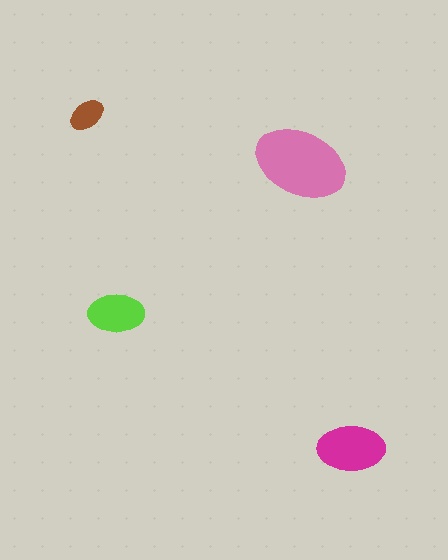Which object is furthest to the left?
The brown ellipse is leftmost.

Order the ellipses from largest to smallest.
the pink one, the magenta one, the lime one, the brown one.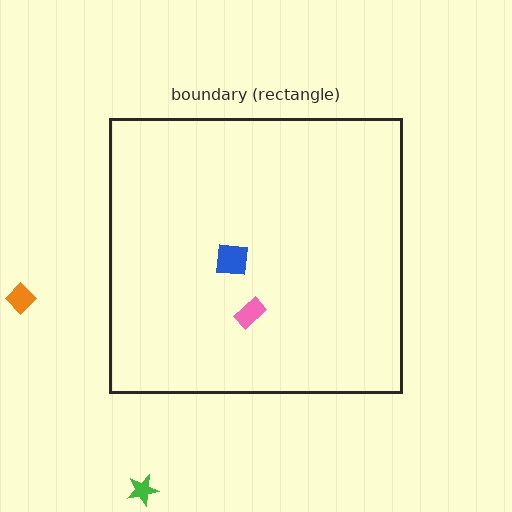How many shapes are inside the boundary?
2 inside, 2 outside.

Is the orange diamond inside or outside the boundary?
Outside.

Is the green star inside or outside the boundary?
Outside.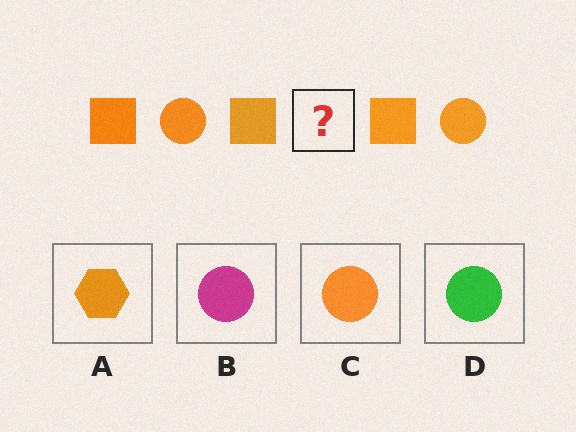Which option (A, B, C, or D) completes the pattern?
C.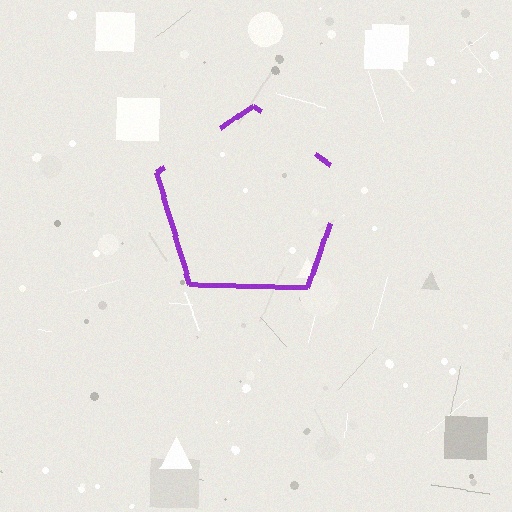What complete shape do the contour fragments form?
The contour fragments form a pentagon.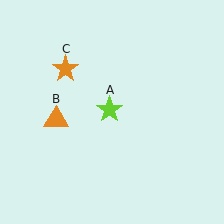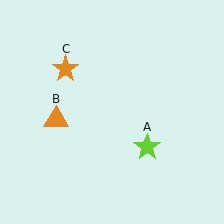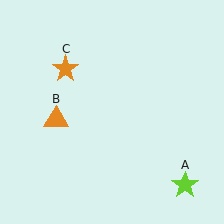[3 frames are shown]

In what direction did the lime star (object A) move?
The lime star (object A) moved down and to the right.